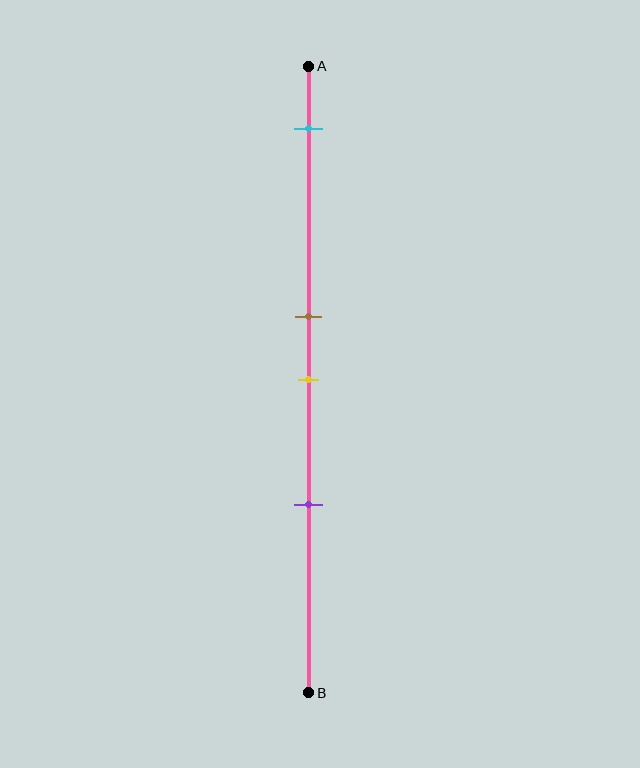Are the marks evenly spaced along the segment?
No, the marks are not evenly spaced.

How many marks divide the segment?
There are 4 marks dividing the segment.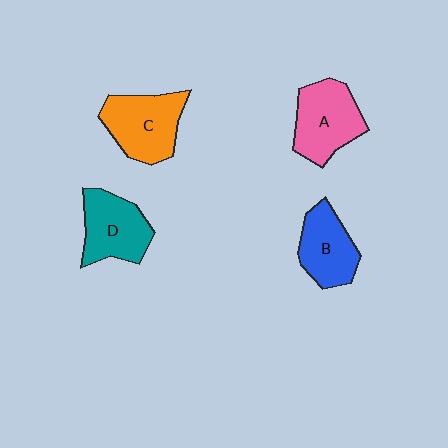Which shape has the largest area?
Shape C (orange).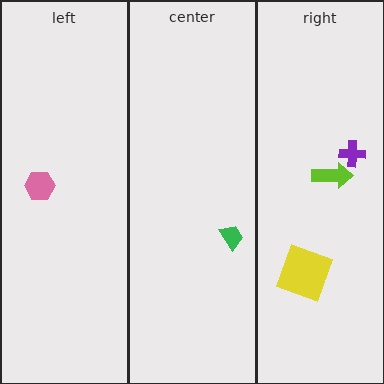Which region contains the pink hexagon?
The left region.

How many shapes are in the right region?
3.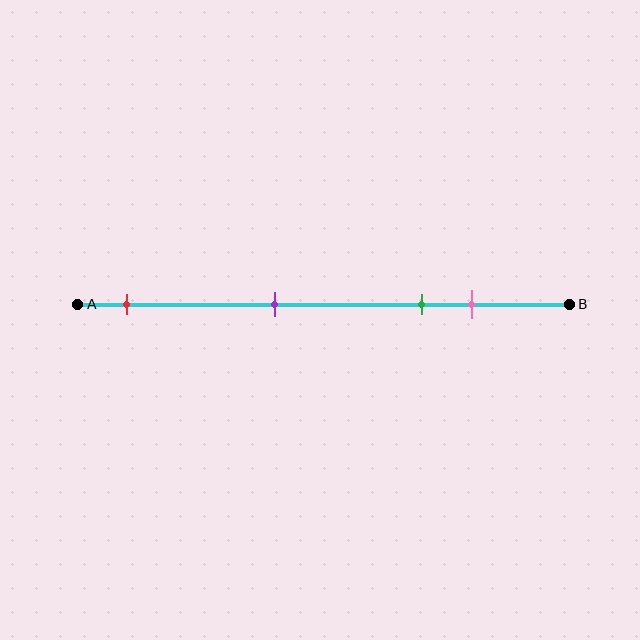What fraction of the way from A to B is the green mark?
The green mark is approximately 70% (0.7) of the way from A to B.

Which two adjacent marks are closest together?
The green and pink marks are the closest adjacent pair.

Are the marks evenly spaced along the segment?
No, the marks are not evenly spaced.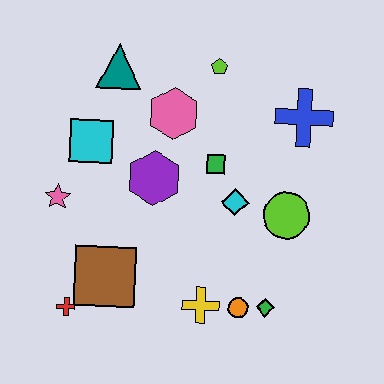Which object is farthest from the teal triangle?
The green diamond is farthest from the teal triangle.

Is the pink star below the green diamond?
No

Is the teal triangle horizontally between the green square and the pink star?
Yes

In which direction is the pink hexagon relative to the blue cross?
The pink hexagon is to the left of the blue cross.